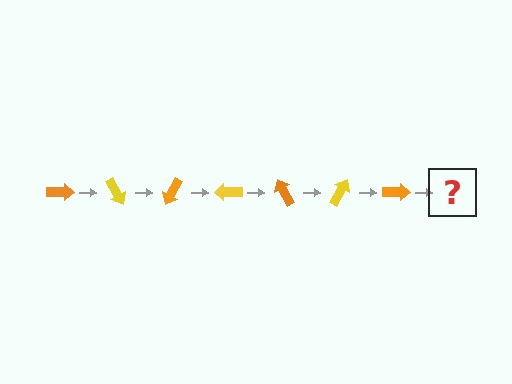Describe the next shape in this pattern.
It should be a yellow arrow, rotated 420 degrees from the start.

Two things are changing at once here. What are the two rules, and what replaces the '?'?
The two rules are that it rotates 60 degrees each step and the color cycles through orange and yellow. The '?' should be a yellow arrow, rotated 420 degrees from the start.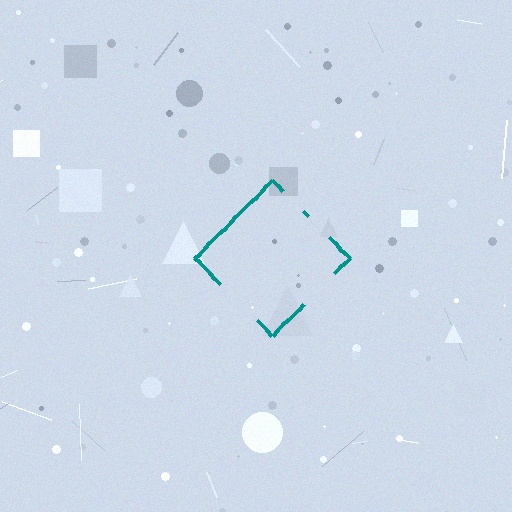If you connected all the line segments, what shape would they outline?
They would outline a diamond.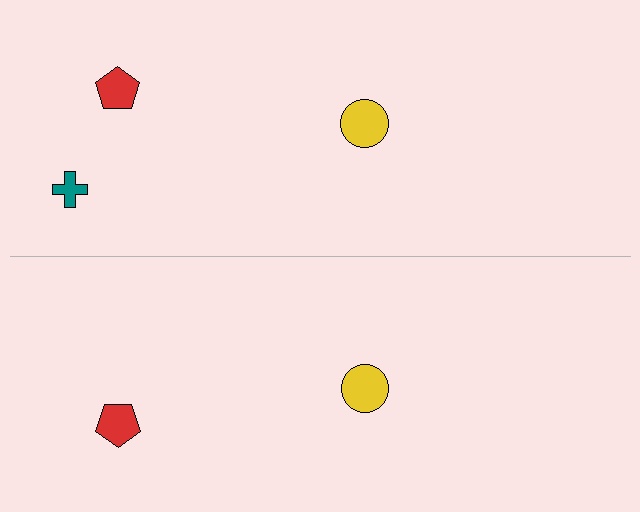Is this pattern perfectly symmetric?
No, the pattern is not perfectly symmetric. A teal cross is missing from the bottom side.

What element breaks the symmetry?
A teal cross is missing from the bottom side.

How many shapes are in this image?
There are 5 shapes in this image.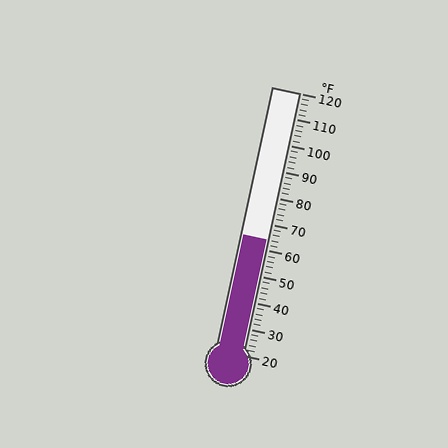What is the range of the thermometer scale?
The thermometer scale ranges from 20°F to 120°F.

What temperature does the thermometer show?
The thermometer shows approximately 64°F.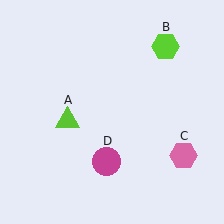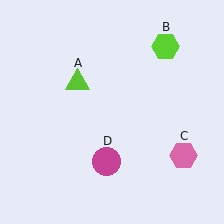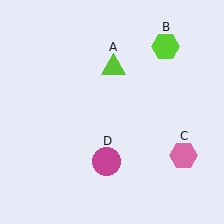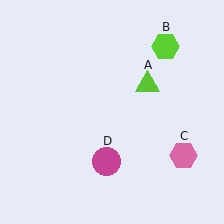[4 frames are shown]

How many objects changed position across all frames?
1 object changed position: lime triangle (object A).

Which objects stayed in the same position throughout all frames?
Lime hexagon (object B) and pink hexagon (object C) and magenta circle (object D) remained stationary.